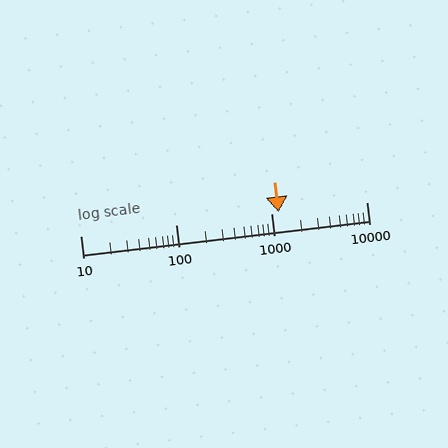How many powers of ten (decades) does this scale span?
The scale spans 3 decades, from 10 to 10000.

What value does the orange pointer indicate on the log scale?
The pointer indicates approximately 1200.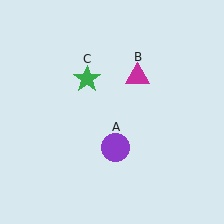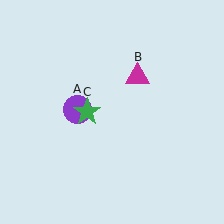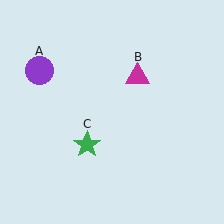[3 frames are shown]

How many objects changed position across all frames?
2 objects changed position: purple circle (object A), green star (object C).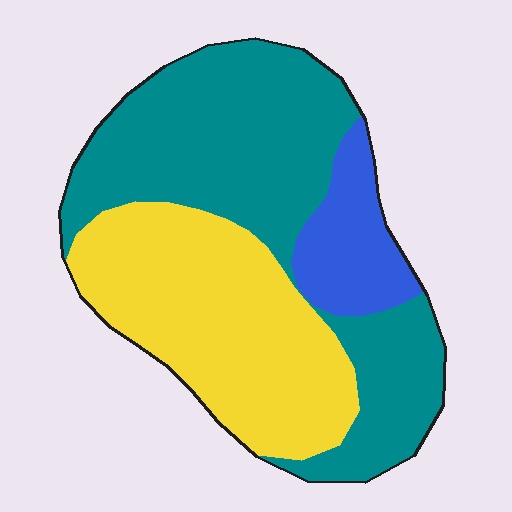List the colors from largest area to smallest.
From largest to smallest: teal, yellow, blue.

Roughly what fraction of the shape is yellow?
Yellow covers about 40% of the shape.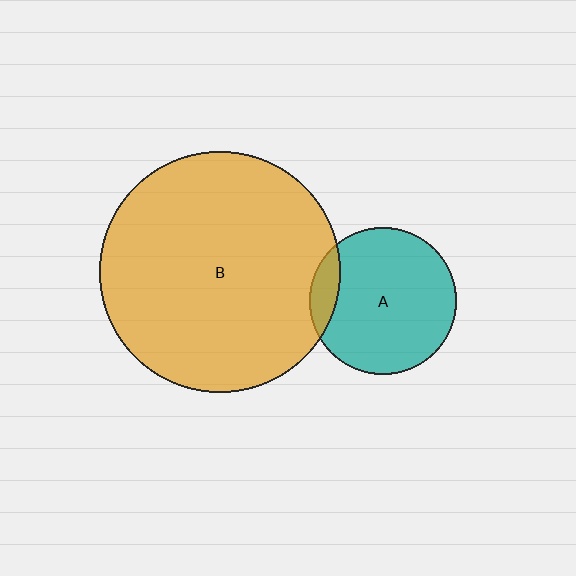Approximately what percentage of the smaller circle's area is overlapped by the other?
Approximately 10%.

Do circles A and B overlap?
Yes.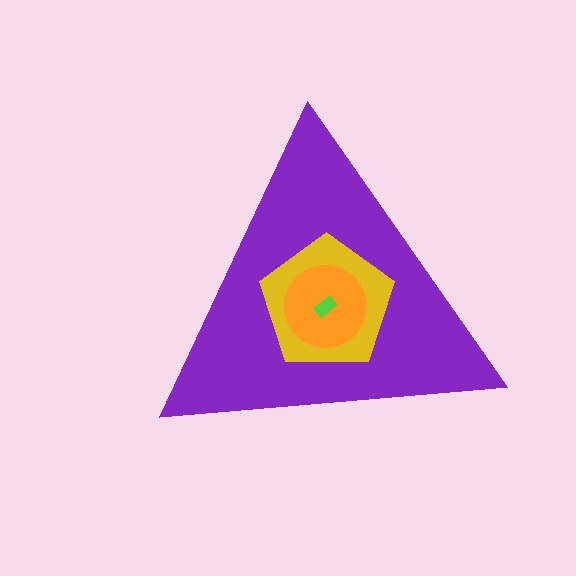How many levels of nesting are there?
4.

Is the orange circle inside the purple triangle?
Yes.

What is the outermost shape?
The purple triangle.